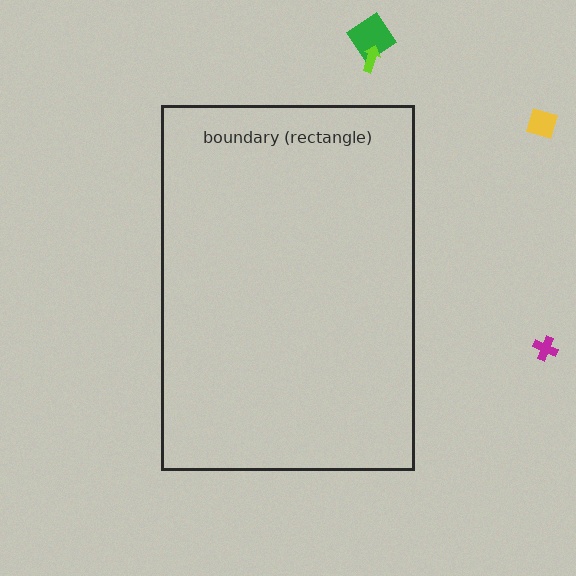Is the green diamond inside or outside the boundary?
Outside.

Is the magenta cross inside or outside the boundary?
Outside.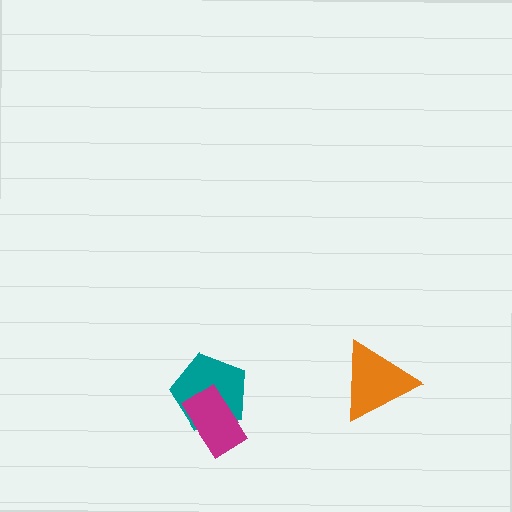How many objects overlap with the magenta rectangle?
1 object overlaps with the magenta rectangle.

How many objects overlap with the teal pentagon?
1 object overlaps with the teal pentagon.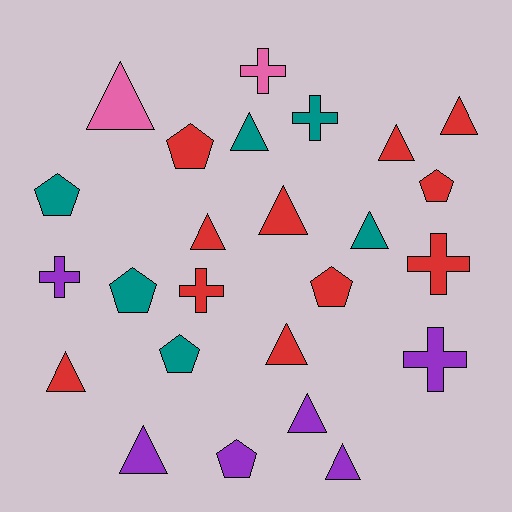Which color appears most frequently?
Red, with 11 objects.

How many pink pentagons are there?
There are no pink pentagons.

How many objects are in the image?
There are 25 objects.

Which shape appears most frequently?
Triangle, with 12 objects.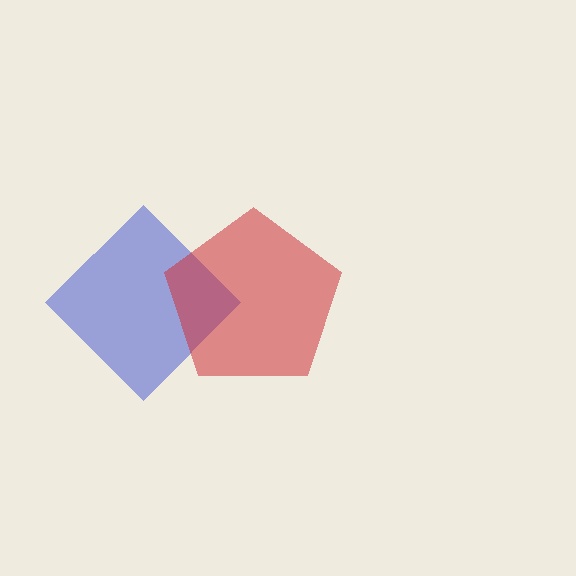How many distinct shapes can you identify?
There are 2 distinct shapes: a blue diamond, a red pentagon.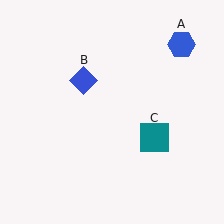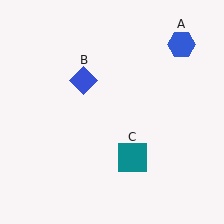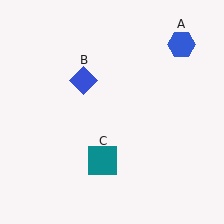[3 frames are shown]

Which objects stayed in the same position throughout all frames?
Blue hexagon (object A) and blue diamond (object B) remained stationary.